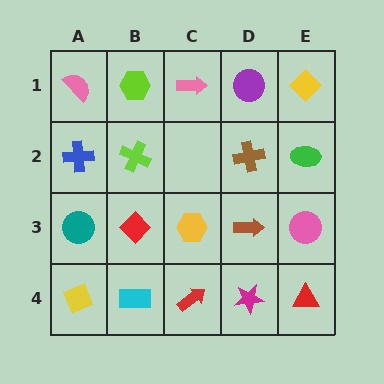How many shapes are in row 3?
5 shapes.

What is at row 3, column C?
A yellow hexagon.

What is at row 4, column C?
A red arrow.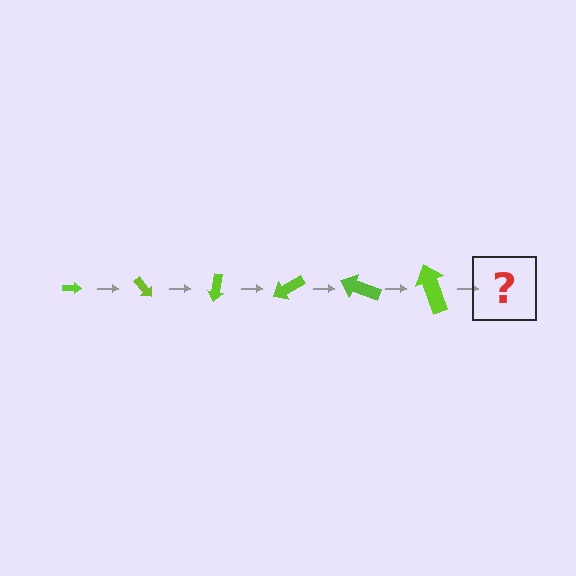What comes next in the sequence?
The next element should be an arrow, larger than the previous one and rotated 300 degrees from the start.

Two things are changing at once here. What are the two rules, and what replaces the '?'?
The two rules are that the arrow grows larger each step and it rotates 50 degrees each step. The '?' should be an arrow, larger than the previous one and rotated 300 degrees from the start.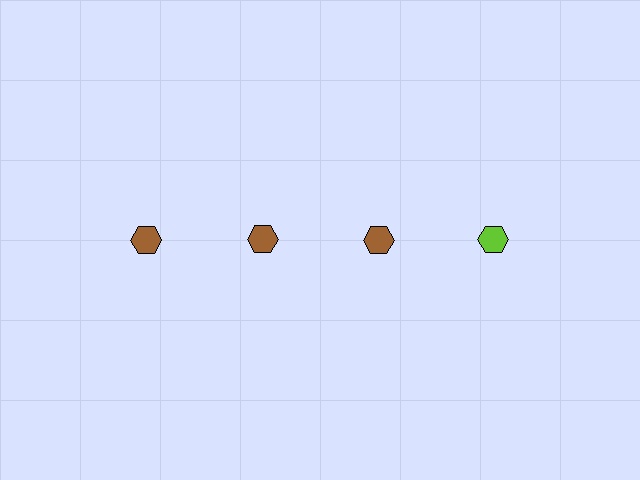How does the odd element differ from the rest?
It has a different color: lime instead of brown.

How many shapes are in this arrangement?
There are 4 shapes arranged in a grid pattern.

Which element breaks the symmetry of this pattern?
The lime hexagon in the top row, second from right column breaks the symmetry. All other shapes are brown hexagons.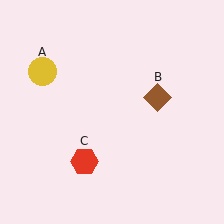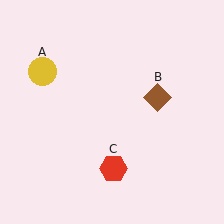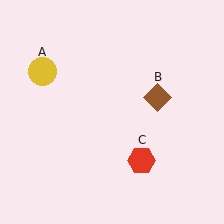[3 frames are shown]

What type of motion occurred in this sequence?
The red hexagon (object C) rotated counterclockwise around the center of the scene.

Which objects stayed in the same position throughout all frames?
Yellow circle (object A) and brown diamond (object B) remained stationary.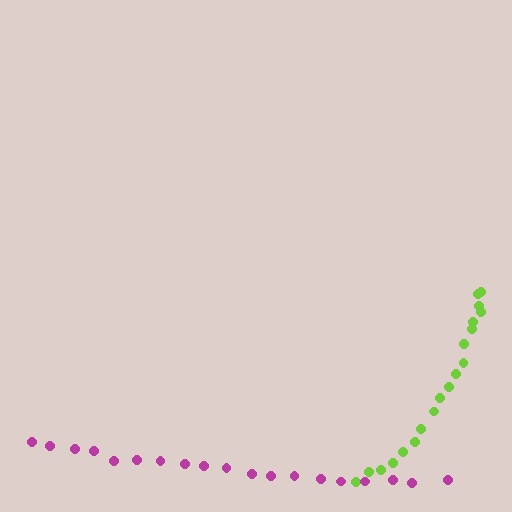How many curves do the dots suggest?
There are 2 distinct paths.